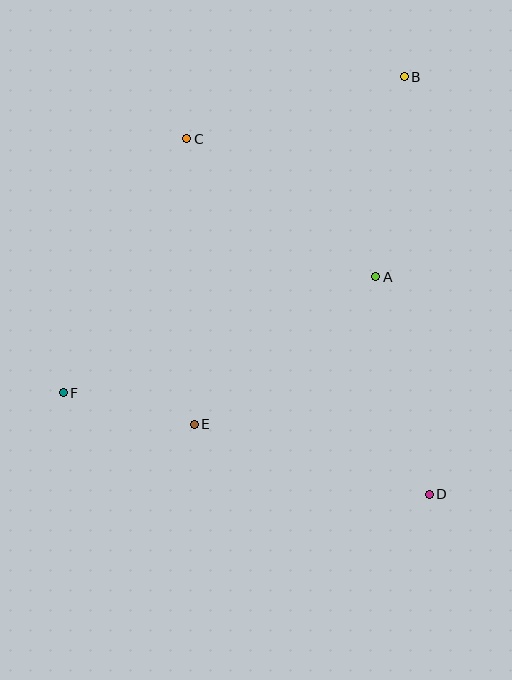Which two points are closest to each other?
Points E and F are closest to each other.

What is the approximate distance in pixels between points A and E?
The distance between A and E is approximately 234 pixels.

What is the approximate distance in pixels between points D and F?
The distance between D and F is approximately 380 pixels.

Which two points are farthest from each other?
Points B and F are farthest from each other.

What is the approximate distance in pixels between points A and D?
The distance between A and D is approximately 224 pixels.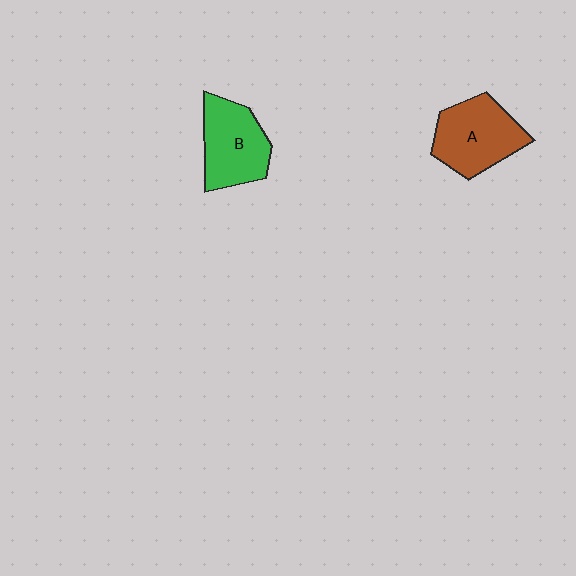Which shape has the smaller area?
Shape B (green).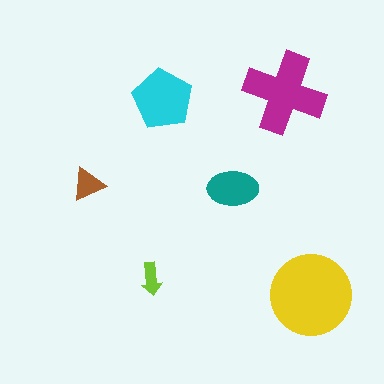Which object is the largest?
The yellow circle.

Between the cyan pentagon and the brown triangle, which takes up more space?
The cyan pentagon.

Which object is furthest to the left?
The brown triangle is leftmost.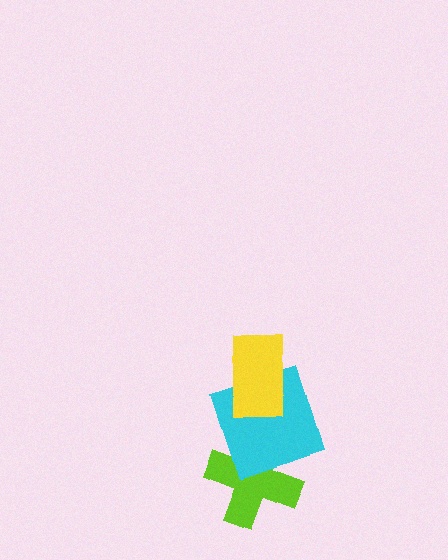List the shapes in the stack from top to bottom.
From top to bottom: the yellow rectangle, the cyan square, the lime cross.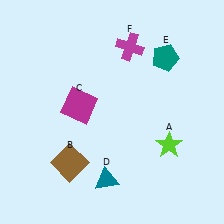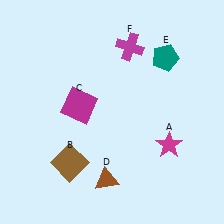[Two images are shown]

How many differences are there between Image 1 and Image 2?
There are 2 differences between the two images.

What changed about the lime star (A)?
In Image 1, A is lime. In Image 2, it changed to magenta.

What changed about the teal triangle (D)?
In Image 1, D is teal. In Image 2, it changed to brown.